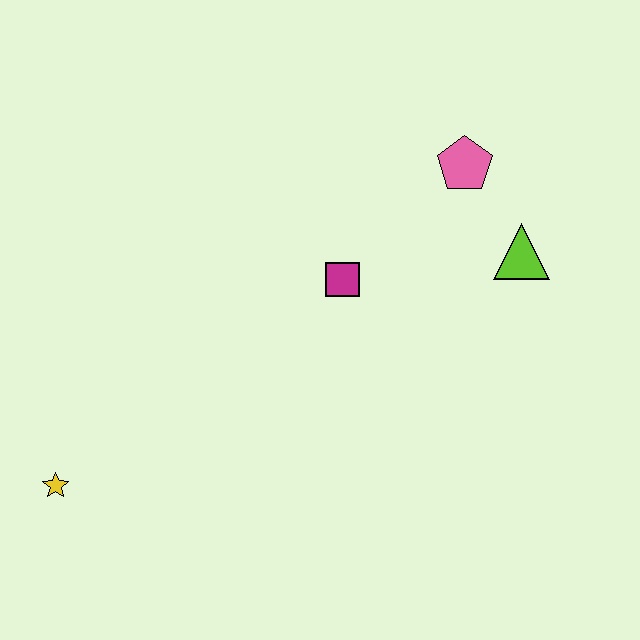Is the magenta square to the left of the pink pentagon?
Yes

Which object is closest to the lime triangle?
The pink pentagon is closest to the lime triangle.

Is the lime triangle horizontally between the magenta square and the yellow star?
No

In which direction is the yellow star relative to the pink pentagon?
The yellow star is to the left of the pink pentagon.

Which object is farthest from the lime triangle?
The yellow star is farthest from the lime triangle.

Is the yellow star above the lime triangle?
No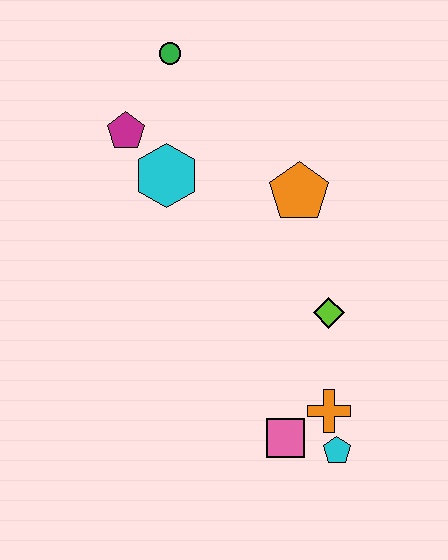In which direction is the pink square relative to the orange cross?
The pink square is to the left of the orange cross.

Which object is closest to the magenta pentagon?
The cyan hexagon is closest to the magenta pentagon.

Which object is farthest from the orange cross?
The green circle is farthest from the orange cross.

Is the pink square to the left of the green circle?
No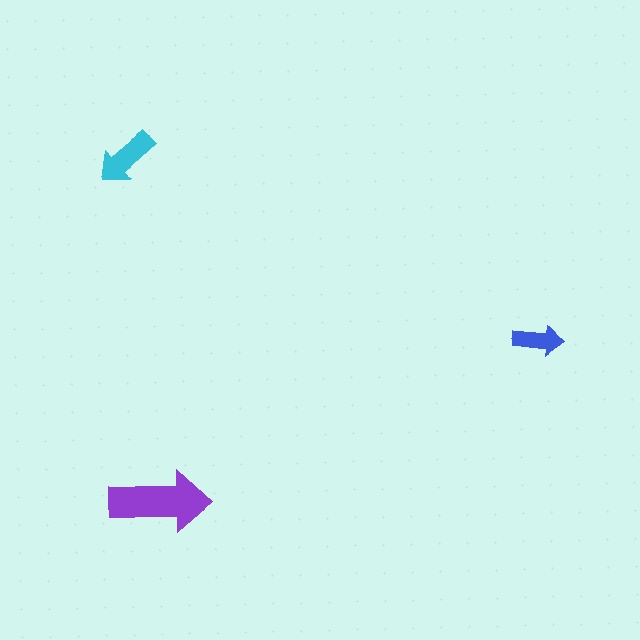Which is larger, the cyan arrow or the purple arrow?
The purple one.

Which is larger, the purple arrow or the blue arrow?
The purple one.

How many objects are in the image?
There are 3 objects in the image.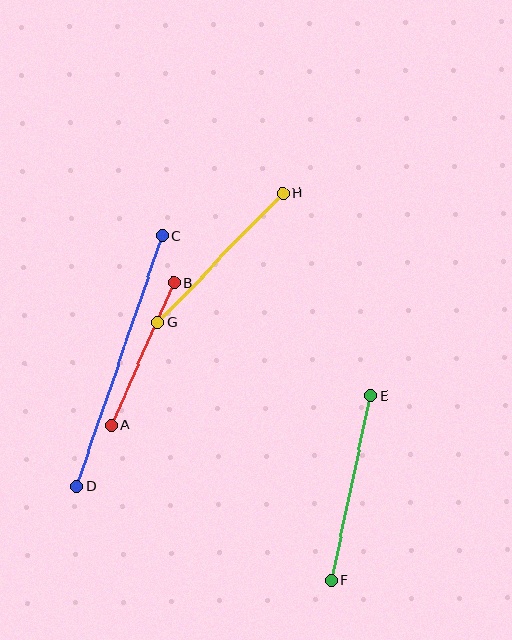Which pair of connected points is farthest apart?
Points C and D are farthest apart.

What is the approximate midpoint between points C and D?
The midpoint is at approximately (120, 361) pixels.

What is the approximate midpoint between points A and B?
The midpoint is at approximately (143, 354) pixels.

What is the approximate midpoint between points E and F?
The midpoint is at approximately (351, 488) pixels.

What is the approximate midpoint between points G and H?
The midpoint is at approximately (220, 258) pixels.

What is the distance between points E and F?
The distance is approximately 189 pixels.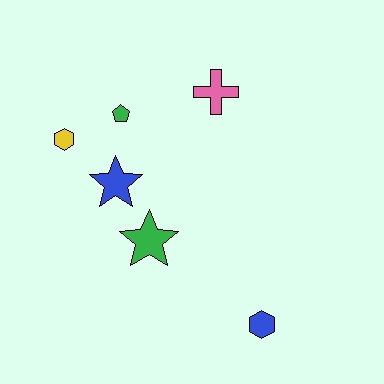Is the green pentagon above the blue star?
Yes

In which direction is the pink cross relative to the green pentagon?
The pink cross is to the right of the green pentagon.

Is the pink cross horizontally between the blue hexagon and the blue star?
Yes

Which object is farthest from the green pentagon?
The blue hexagon is farthest from the green pentagon.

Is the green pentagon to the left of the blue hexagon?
Yes